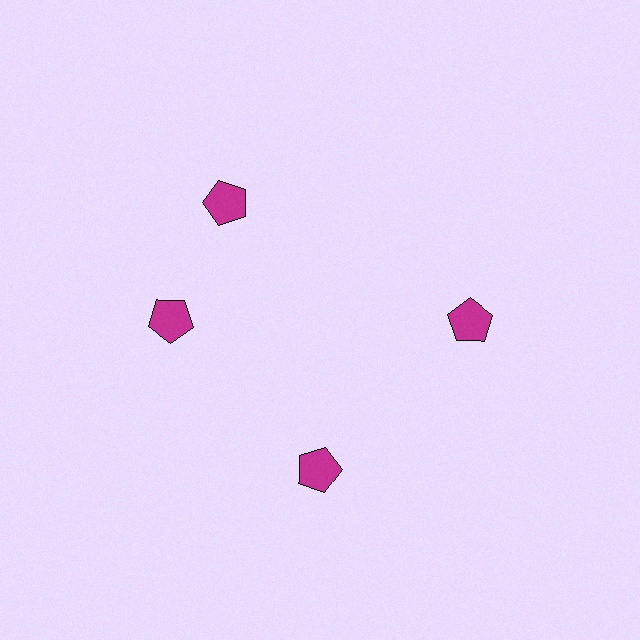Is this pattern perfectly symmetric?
No. The 4 magenta pentagons are arranged in a ring, but one element near the 12 o'clock position is rotated out of alignment along the ring, breaking the 4-fold rotational symmetry.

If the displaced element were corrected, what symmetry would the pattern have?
It would have 4-fold rotational symmetry — the pattern would map onto itself every 90 degrees.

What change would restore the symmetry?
The symmetry would be restored by rotating it back into even spacing with its neighbors so that all 4 pentagons sit at equal angles and equal distance from the center.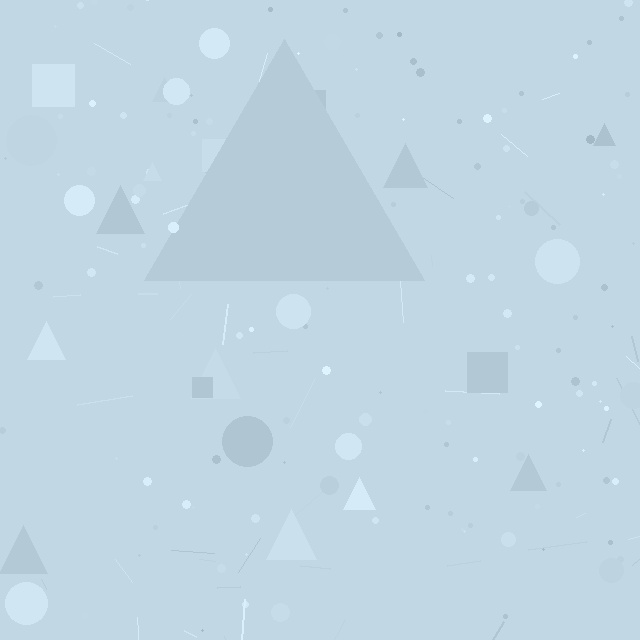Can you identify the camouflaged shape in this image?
The camouflaged shape is a triangle.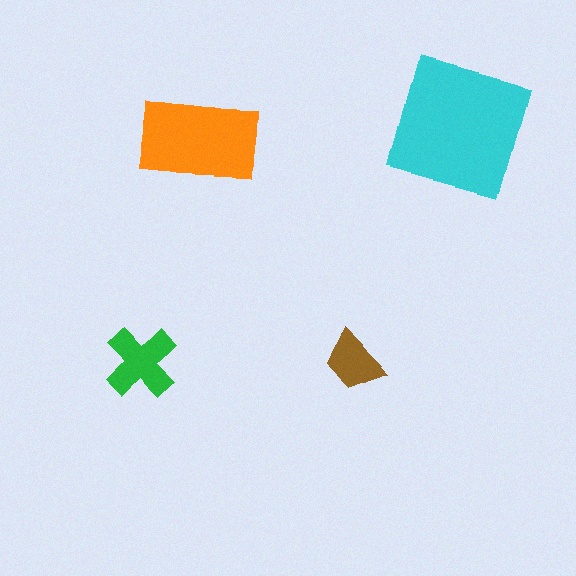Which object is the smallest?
The brown trapezoid.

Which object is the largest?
The cyan square.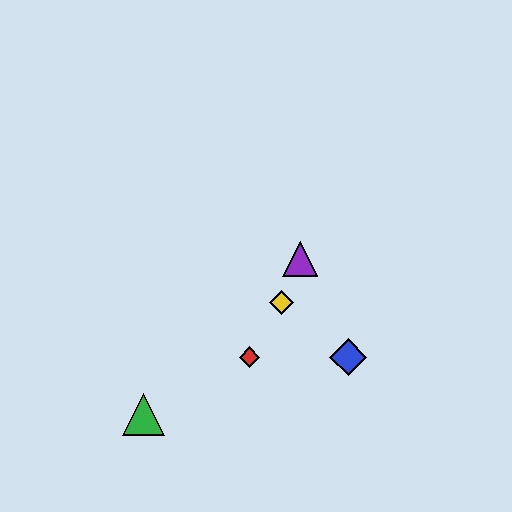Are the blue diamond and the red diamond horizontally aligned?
Yes, both are at y≈357.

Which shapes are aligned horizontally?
The red diamond, the blue diamond are aligned horizontally.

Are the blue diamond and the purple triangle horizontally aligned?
No, the blue diamond is at y≈357 and the purple triangle is at y≈259.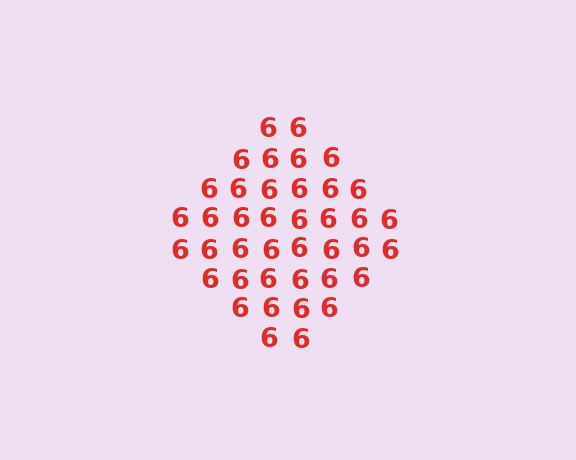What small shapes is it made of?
It is made of small digit 6's.